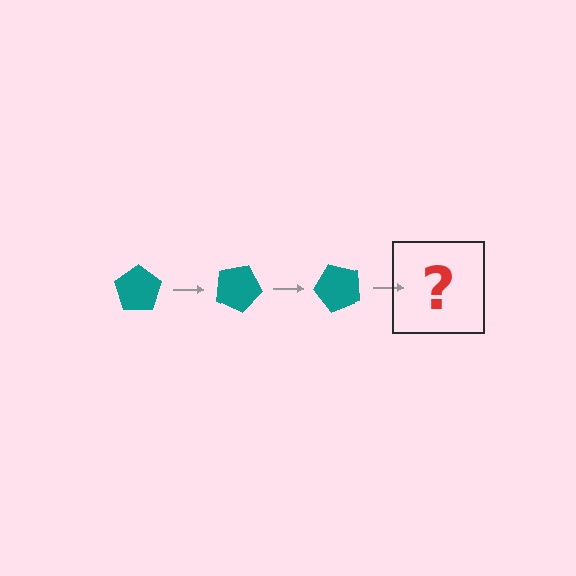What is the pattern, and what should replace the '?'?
The pattern is that the pentagon rotates 25 degrees each step. The '?' should be a teal pentagon rotated 75 degrees.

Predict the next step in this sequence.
The next step is a teal pentagon rotated 75 degrees.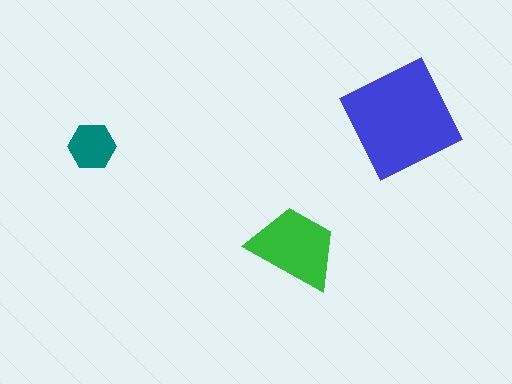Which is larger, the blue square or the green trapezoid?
The blue square.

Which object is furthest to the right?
The blue square is rightmost.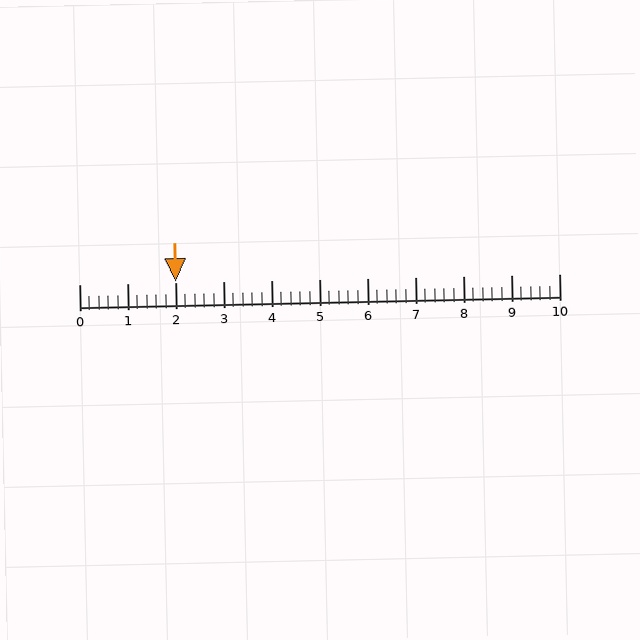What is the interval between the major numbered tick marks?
The major tick marks are spaced 1 units apart.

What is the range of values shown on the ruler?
The ruler shows values from 0 to 10.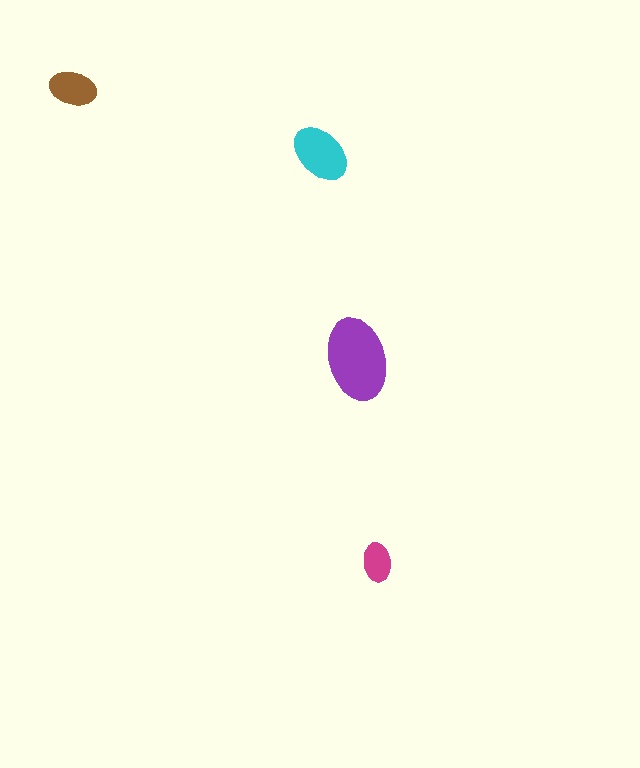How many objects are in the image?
There are 4 objects in the image.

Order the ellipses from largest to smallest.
the purple one, the cyan one, the brown one, the magenta one.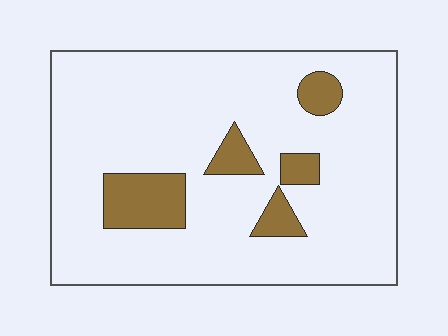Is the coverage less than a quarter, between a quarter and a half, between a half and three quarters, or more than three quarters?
Less than a quarter.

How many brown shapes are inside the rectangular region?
5.